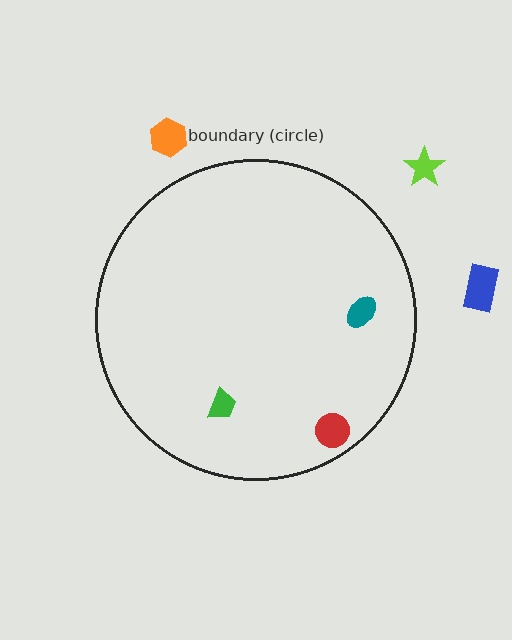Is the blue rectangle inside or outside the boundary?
Outside.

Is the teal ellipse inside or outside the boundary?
Inside.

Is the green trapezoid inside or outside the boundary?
Inside.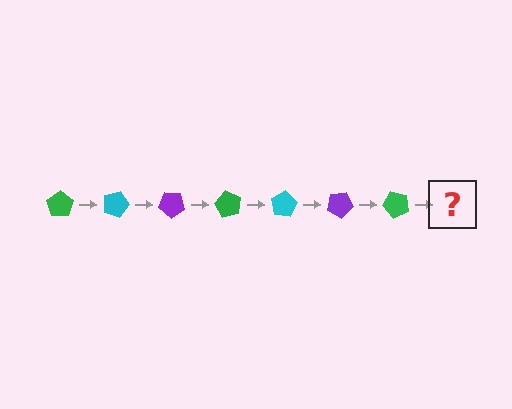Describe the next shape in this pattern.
It should be a cyan pentagon, rotated 140 degrees from the start.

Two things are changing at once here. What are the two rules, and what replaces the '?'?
The two rules are that it rotates 20 degrees each step and the color cycles through green, cyan, and purple. The '?' should be a cyan pentagon, rotated 140 degrees from the start.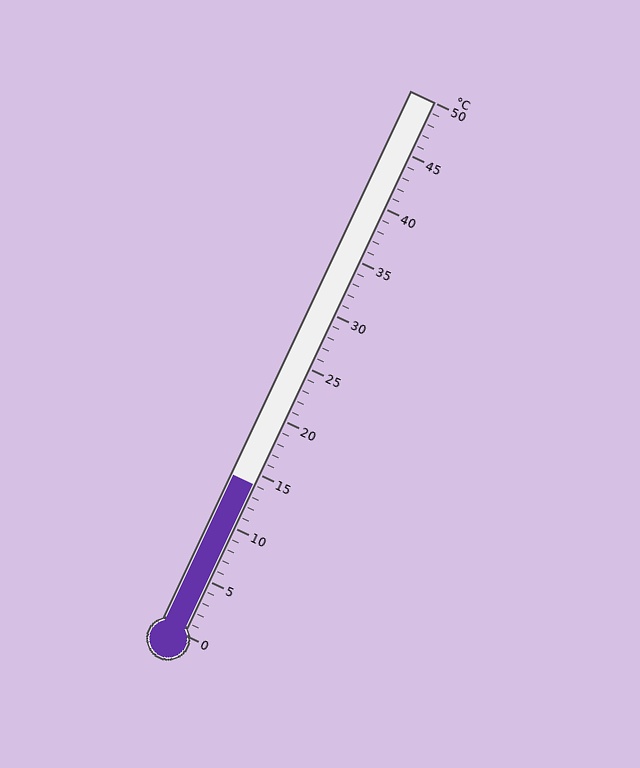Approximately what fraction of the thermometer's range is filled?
The thermometer is filled to approximately 30% of its range.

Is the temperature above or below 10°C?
The temperature is above 10°C.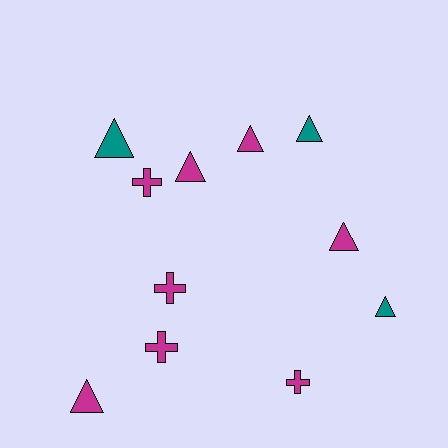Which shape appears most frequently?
Triangle, with 7 objects.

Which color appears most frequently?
Magenta, with 8 objects.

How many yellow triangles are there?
There are no yellow triangles.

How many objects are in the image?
There are 11 objects.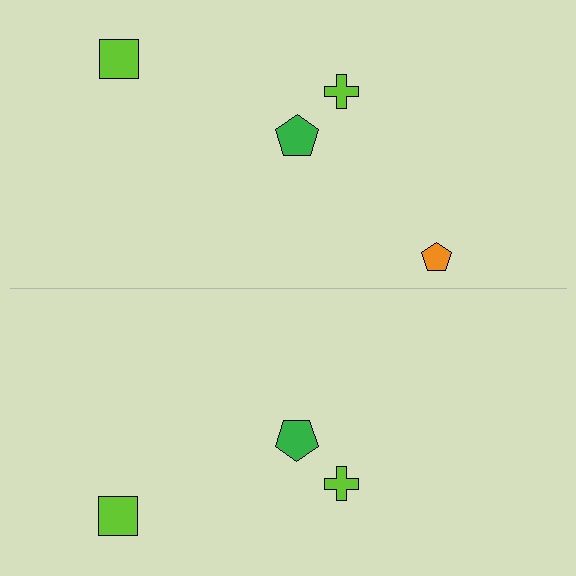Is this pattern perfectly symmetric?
No, the pattern is not perfectly symmetric. A orange pentagon is missing from the bottom side.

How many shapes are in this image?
There are 7 shapes in this image.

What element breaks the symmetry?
A orange pentagon is missing from the bottom side.